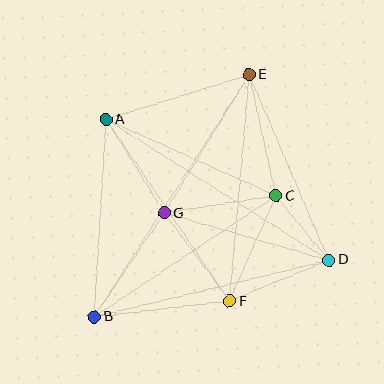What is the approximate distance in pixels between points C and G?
The distance between C and G is approximately 113 pixels.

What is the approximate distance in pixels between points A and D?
The distance between A and D is approximately 264 pixels.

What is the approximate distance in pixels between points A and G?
The distance between A and G is approximately 110 pixels.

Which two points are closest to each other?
Points C and D are closest to each other.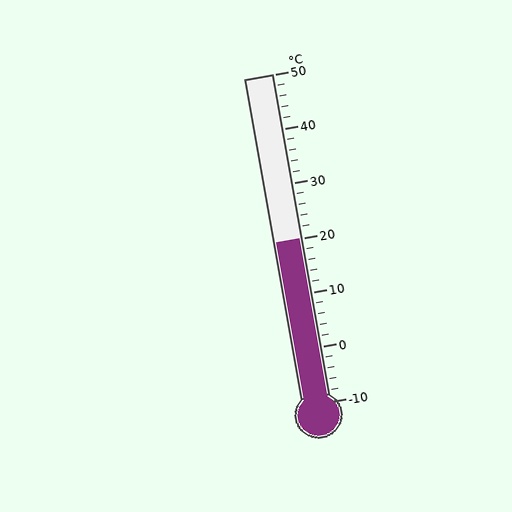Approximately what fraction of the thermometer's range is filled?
The thermometer is filled to approximately 50% of its range.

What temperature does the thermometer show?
The thermometer shows approximately 20°C.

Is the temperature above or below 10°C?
The temperature is above 10°C.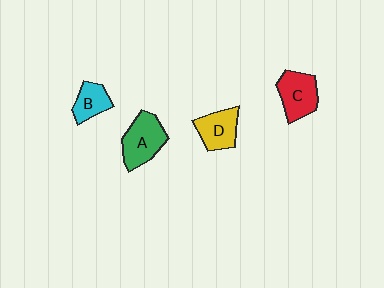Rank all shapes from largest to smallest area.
From largest to smallest: A (green), C (red), D (yellow), B (cyan).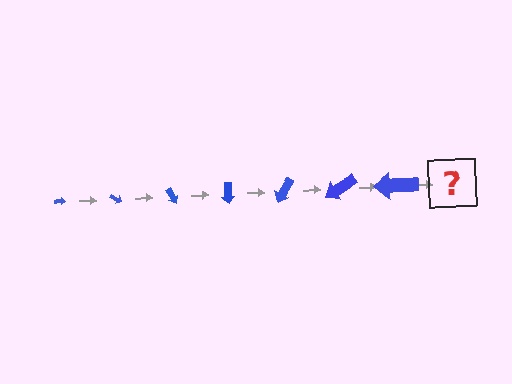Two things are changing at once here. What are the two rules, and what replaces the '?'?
The two rules are that the arrow grows larger each step and it rotates 30 degrees each step. The '?' should be an arrow, larger than the previous one and rotated 210 degrees from the start.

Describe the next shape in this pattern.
It should be an arrow, larger than the previous one and rotated 210 degrees from the start.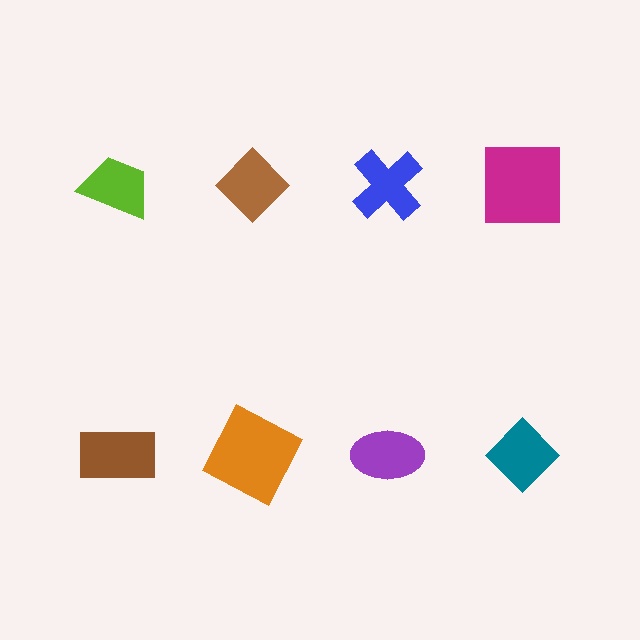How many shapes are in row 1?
4 shapes.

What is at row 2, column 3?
A purple ellipse.